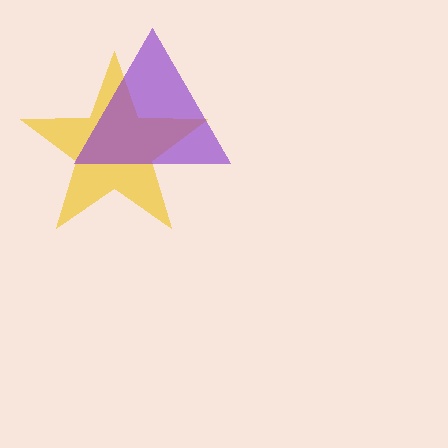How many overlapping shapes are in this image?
There are 2 overlapping shapes in the image.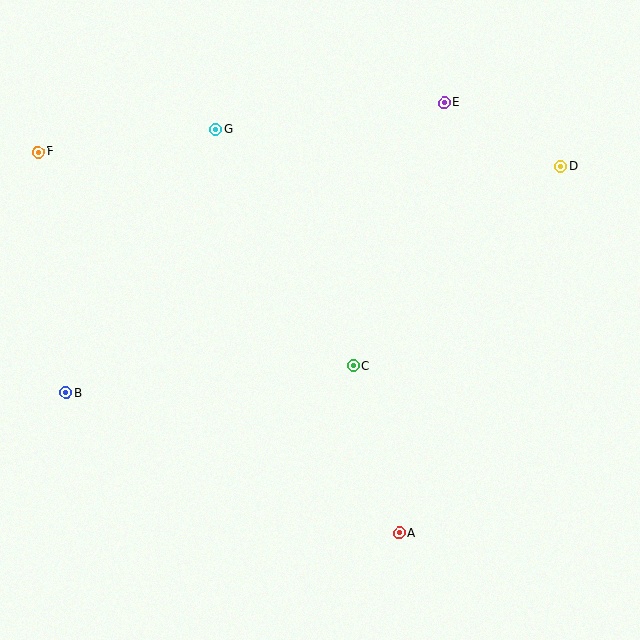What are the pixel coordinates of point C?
Point C is at (353, 366).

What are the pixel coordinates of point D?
Point D is at (561, 166).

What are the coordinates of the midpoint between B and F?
The midpoint between B and F is at (52, 272).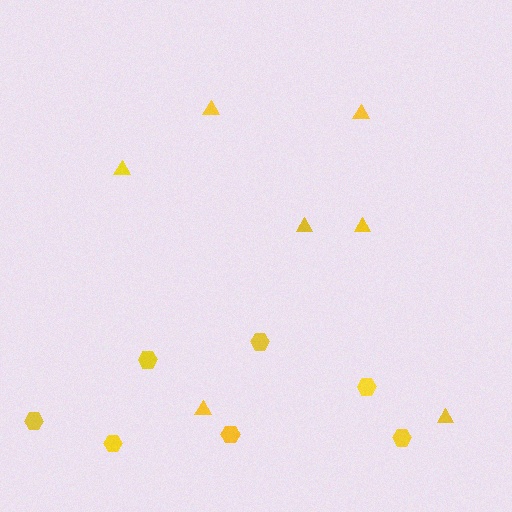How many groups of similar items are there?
There are 2 groups: one group of hexagons (7) and one group of triangles (7).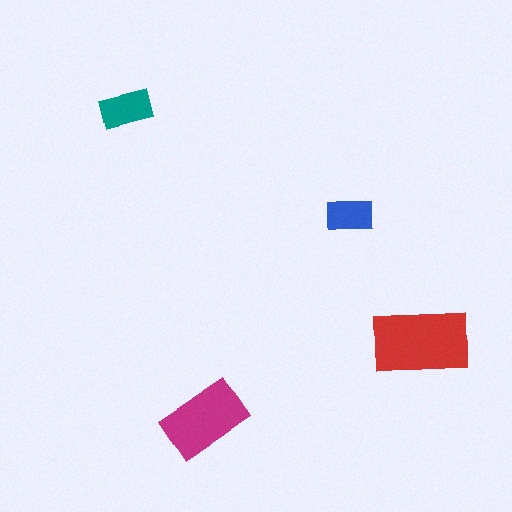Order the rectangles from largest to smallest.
the red one, the magenta one, the teal one, the blue one.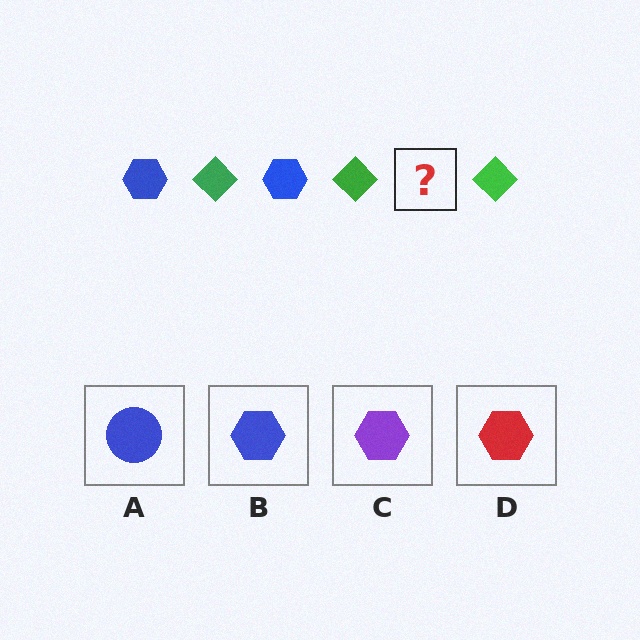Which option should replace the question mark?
Option B.